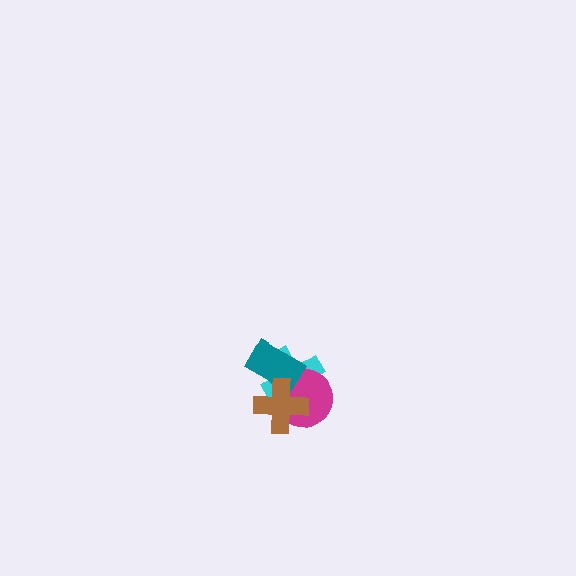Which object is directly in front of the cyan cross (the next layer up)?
The magenta circle is directly in front of the cyan cross.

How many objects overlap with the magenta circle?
3 objects overlap with the magenta circle.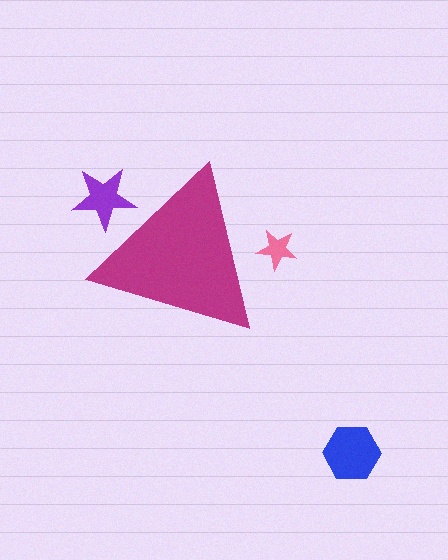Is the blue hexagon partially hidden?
No, the blue hexagon is fully visible.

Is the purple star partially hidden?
Yes, the purple star is partially hidden behind the magenta triangle.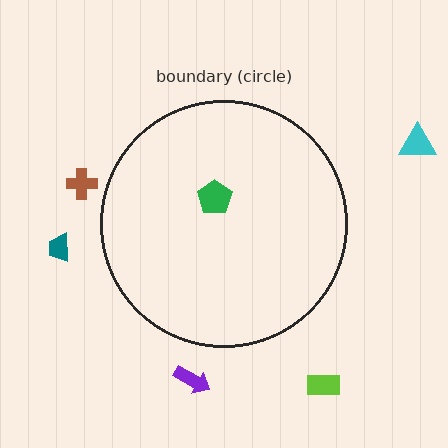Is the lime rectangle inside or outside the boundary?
Outside.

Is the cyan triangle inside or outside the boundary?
Outside.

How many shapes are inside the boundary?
1 inside, 5 outside.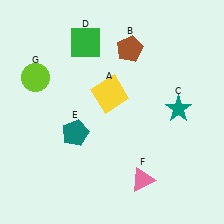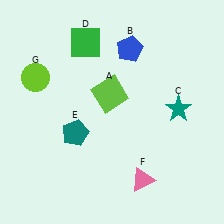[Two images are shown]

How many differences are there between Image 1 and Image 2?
There are 2 differences between the two images.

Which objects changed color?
A changed from yellow to lime. B changed from brown to blue.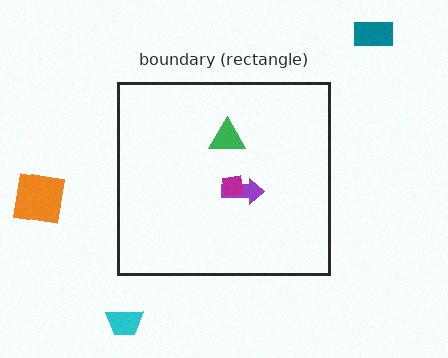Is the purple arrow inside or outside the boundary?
Inside.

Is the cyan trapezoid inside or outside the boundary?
Outside.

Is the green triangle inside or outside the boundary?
Inside.